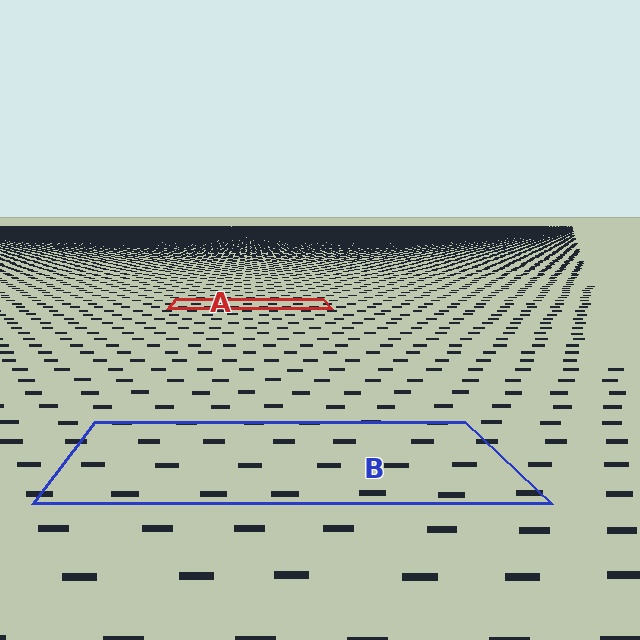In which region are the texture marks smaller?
The texture marks are smaller in region A, because it is farther away.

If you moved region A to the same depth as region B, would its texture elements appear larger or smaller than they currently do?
They would appear larger. At a closer depth, the same texture elements are projected at a bigger on-screen size.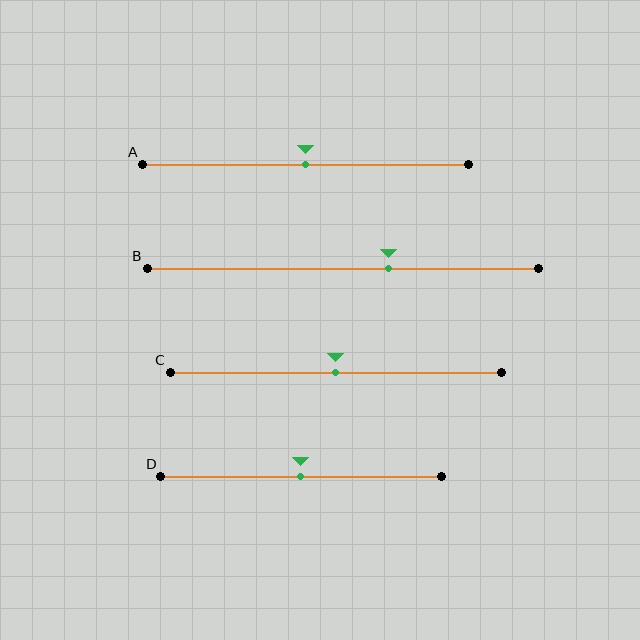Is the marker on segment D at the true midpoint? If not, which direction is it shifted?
Yes, the marker on segment D is at the true midpoint.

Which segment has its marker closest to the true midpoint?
Segment A has its marker closest to the true midpoint.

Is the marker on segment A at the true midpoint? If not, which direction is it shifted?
Yes, the marker on segment A is at the true midpoint.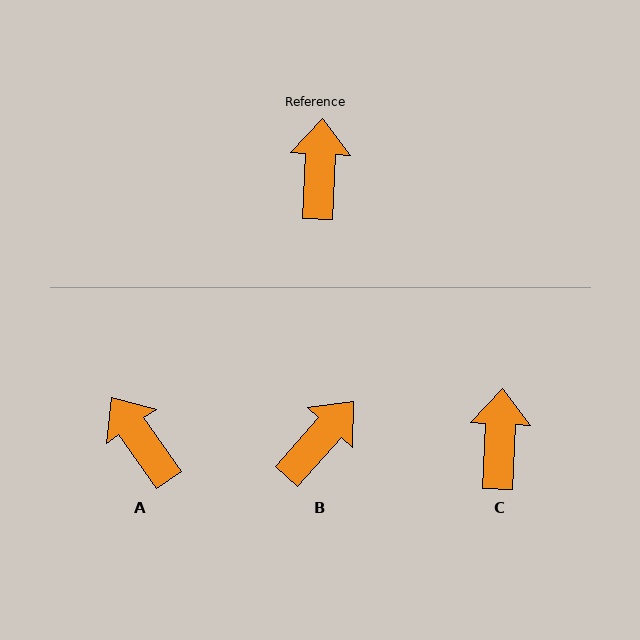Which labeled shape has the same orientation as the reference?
C.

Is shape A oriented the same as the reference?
No, it is off by about 37 degrees.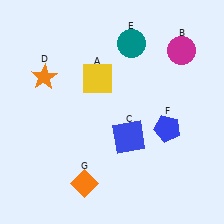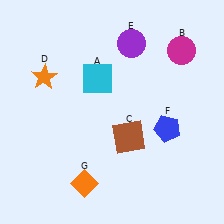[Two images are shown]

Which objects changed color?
A changed from yellow to cyan. C changed from blue to brown. E changed from teal to purple.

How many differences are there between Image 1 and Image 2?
There are 3 differences between the two images.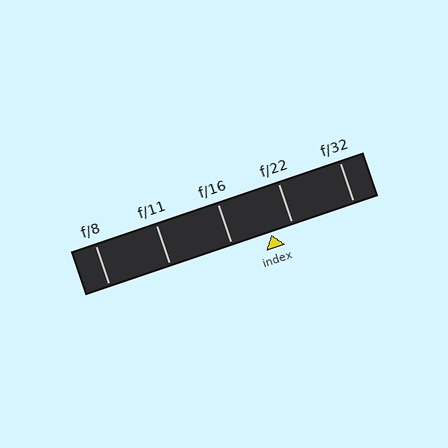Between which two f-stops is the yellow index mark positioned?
The index mark is between f/16 and f/22.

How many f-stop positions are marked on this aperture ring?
There are 5 f-stop positions marked.